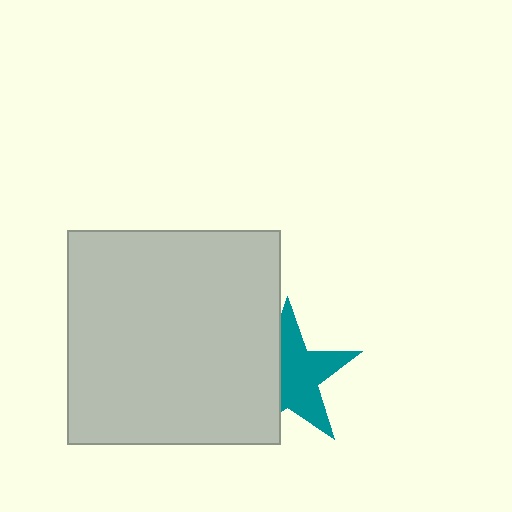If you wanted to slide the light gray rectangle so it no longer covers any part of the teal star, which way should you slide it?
Slide it left — that is the most direct way to separate the two shapes.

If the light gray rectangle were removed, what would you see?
You would see the complete teal star.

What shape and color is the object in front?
The object in front is a light gray rectangle.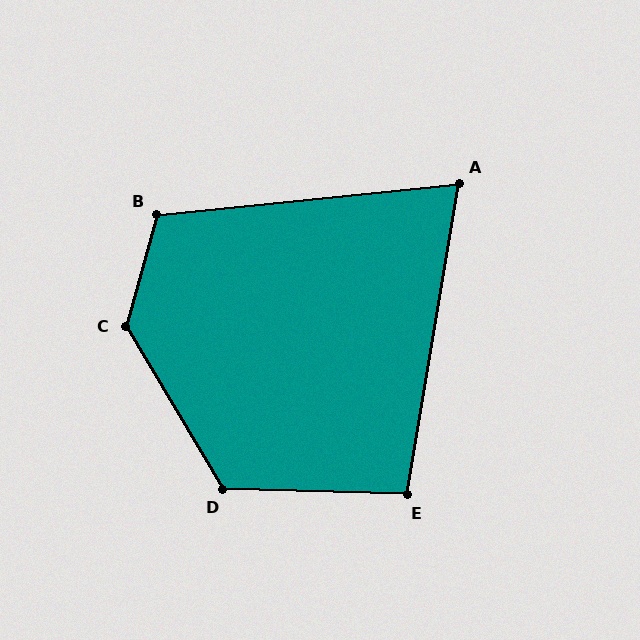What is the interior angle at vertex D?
Approximately 123 degrees (obtuse).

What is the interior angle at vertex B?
Approximately 111 degrees (obtuse).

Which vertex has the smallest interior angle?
A, at approximately 75 degrees.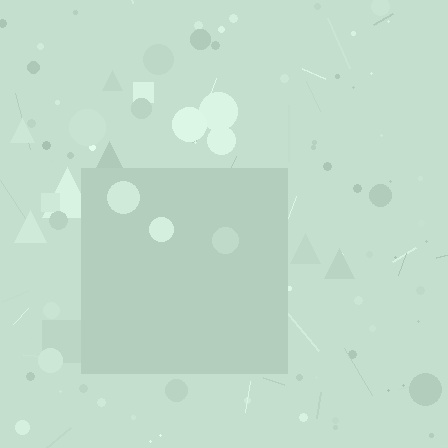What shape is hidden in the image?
A square is hidden in the image.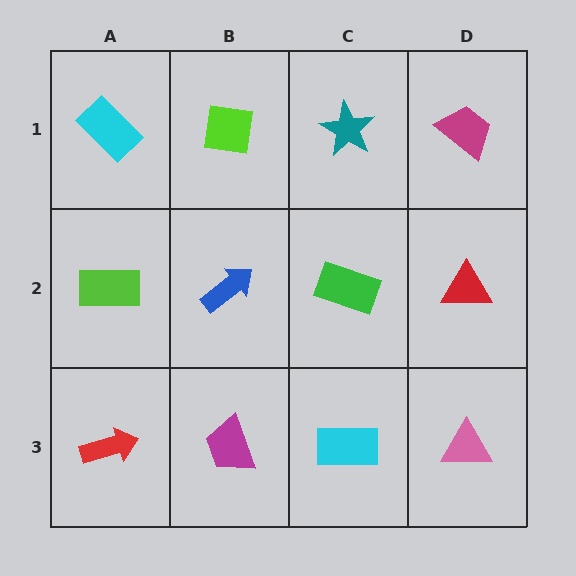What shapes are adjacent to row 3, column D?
A red triangle (row 2, column D), a cyan rectangle (row 3, column C).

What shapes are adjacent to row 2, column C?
A teal star (row 1, column C), a cyan rectangle (row 3, column C), a blue arrow (row 2, column B), a red triangle (row 2, column D).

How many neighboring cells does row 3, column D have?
2.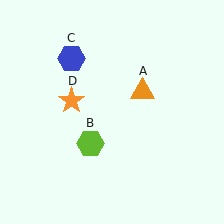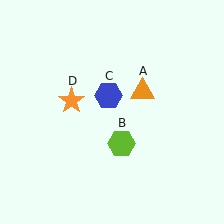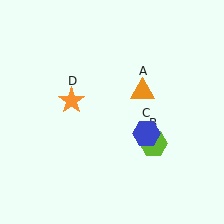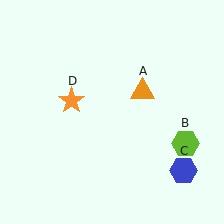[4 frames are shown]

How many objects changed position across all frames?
2 objects changed position: lime hexagon (object B), blue hexagon (object C).